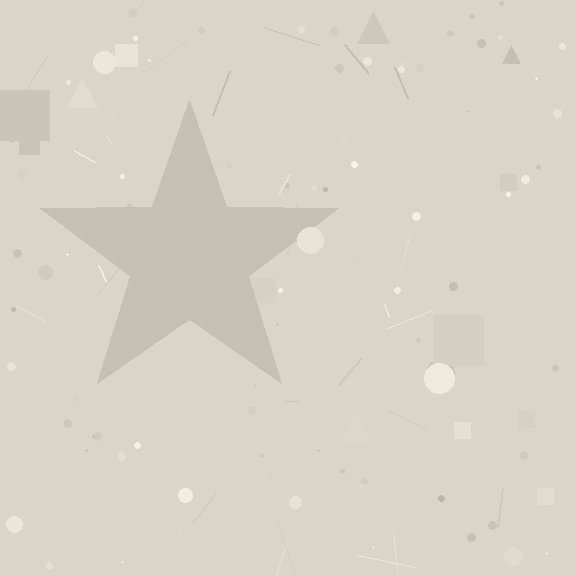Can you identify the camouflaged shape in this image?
The camouflaged shape is a star.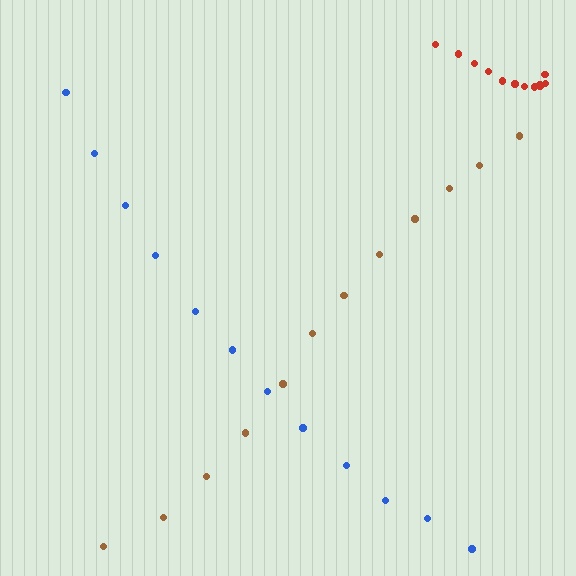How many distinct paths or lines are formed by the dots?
There are 3 distinct paths.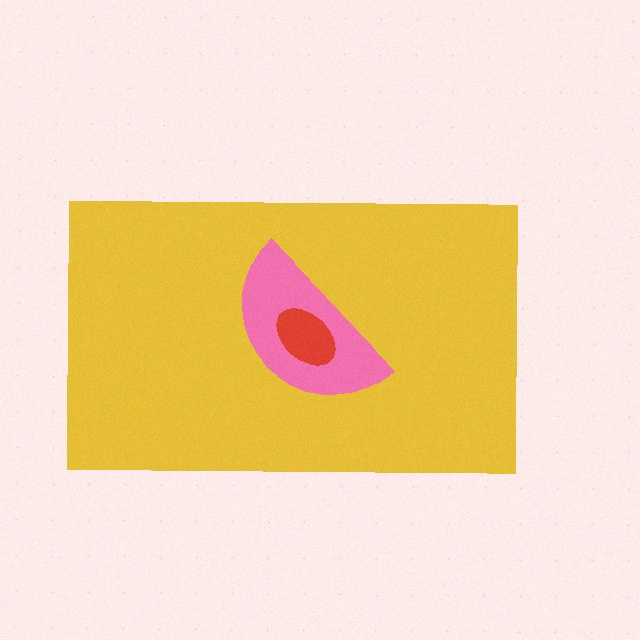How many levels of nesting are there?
3.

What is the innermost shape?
The red ellipse.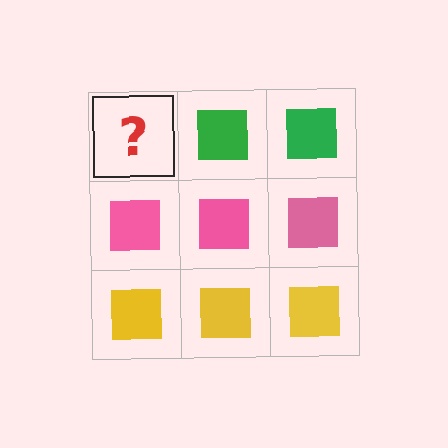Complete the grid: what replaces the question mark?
The question mark should be replaced with a green square.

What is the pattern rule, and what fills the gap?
The rule is that each row has a consistent color. The gap should be filled with a green square.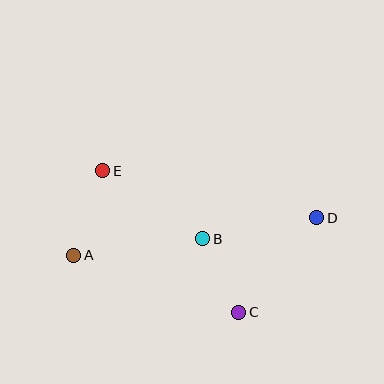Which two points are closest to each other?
Points B and C are closest to each other.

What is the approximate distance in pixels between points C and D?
The distance between C and D is approximately 123 pixels.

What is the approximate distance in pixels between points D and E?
The distance between D and E is approximately 219 pixels.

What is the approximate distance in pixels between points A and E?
The distance between A and E is approximately 89 pixels.